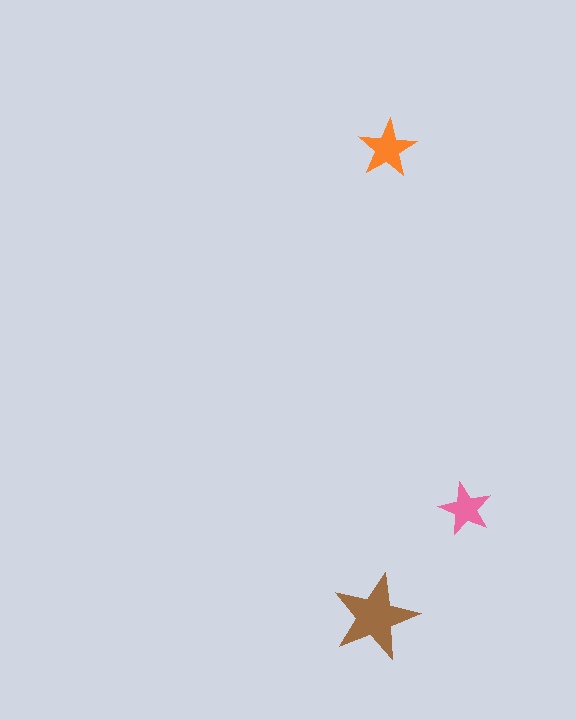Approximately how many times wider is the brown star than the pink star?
About 1.5 times wider.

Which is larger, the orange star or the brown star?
The brown one.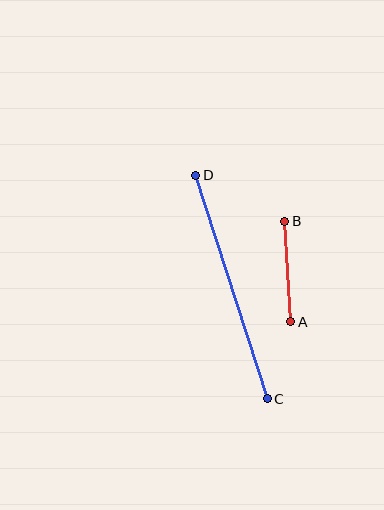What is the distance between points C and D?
The distance is approximately 235 pixels.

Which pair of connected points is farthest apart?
Points C and D are farthest apart.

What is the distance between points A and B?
The distance is approximately 101 pixels.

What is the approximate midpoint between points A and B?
The midpoint is at approximately (288, 271) pixels.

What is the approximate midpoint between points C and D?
The midpoint is at approximately (232, 287) pixels.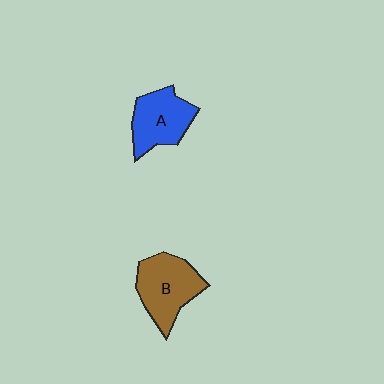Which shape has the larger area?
Shape B (brown).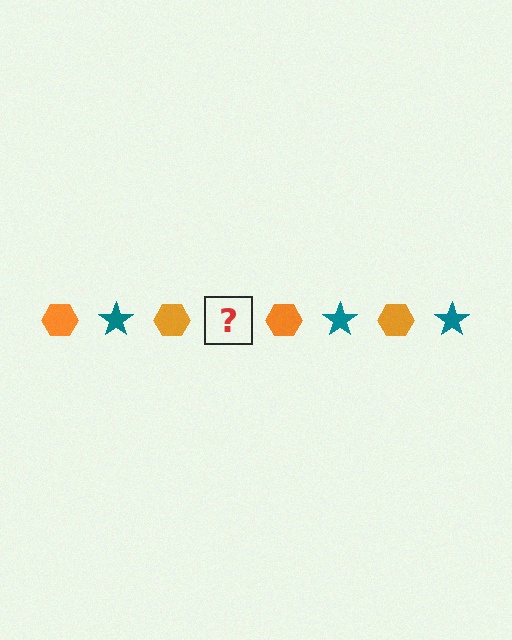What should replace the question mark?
The question mark should be replaced with a teal star.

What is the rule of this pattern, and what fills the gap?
The rule is that the pattern alternates between orange hexagon and teal star. The gap should be filled with a teal star.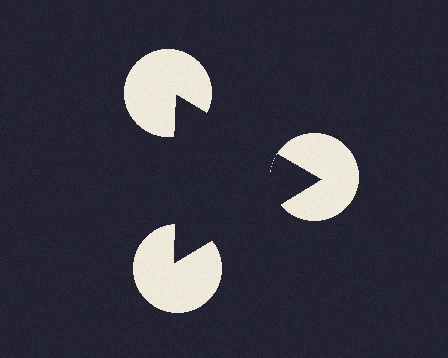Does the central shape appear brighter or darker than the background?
It typically appears slightly darker than the background, even though no actual brightness change is drawn.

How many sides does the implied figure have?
3 sides.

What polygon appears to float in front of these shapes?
An illusory triangle — its edges are inferred from the aligned wedge cuts in the pac-man discs, not physically drawn.